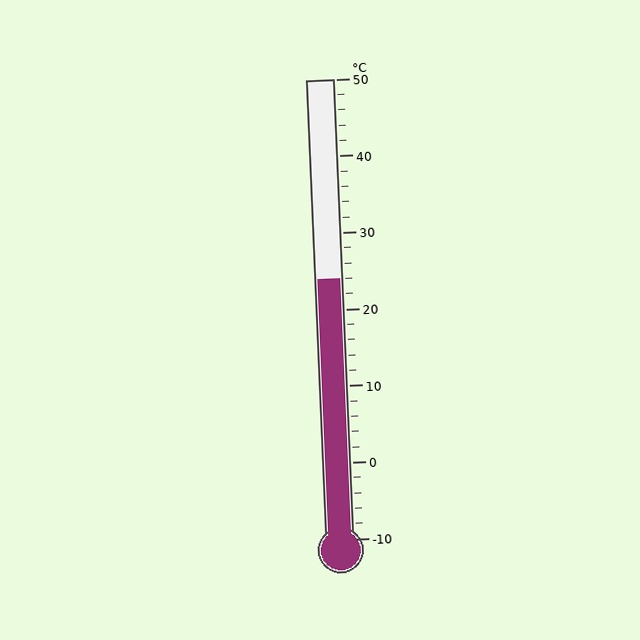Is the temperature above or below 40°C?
The temperature is below 40°C.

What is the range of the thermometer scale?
The thermometer scale ranges from -10°C to 50°C.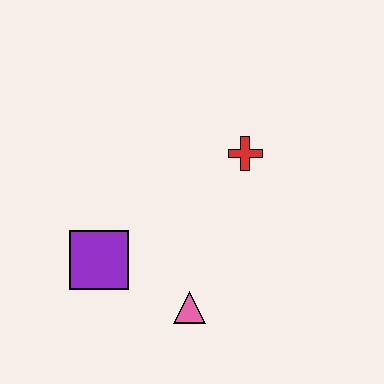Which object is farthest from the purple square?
The red cross is farthest from the purple square.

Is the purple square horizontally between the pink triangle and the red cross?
No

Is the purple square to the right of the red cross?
No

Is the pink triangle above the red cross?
No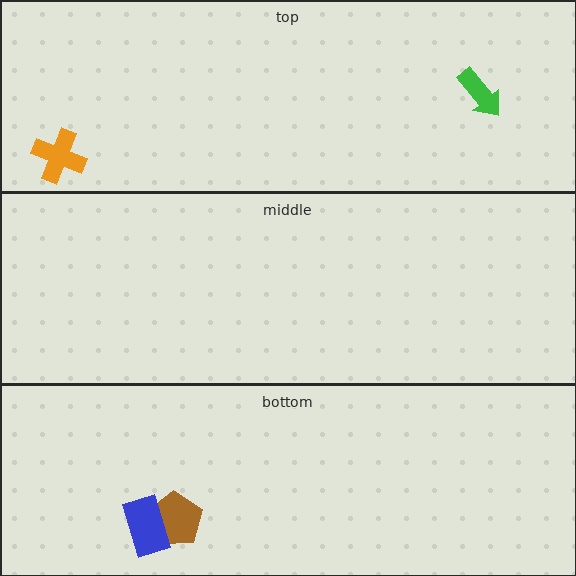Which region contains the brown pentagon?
The bottom region.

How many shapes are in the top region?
2.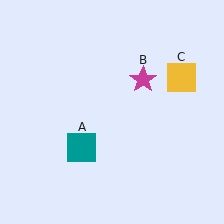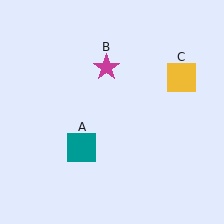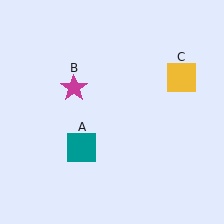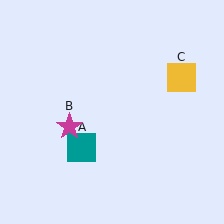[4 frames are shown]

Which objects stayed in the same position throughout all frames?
Teal square (object A) and yellow square (object C) remained stationary.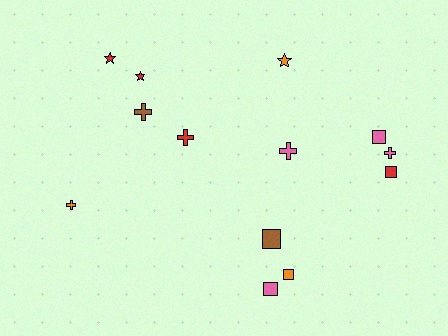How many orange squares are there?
There is 1 orange square.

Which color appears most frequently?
Red, with 4 objects.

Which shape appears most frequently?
Cross, with 5 objects.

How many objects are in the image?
There are 13 objects.